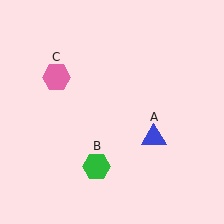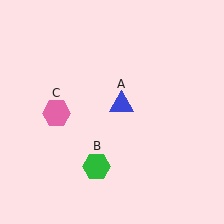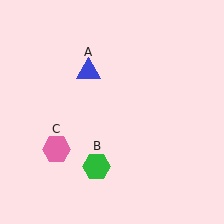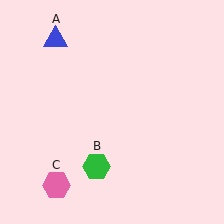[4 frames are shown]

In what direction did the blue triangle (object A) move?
The blue triangle (object A) moved up and to the left.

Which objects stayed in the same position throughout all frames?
Green hexagon (object B) remained stationary.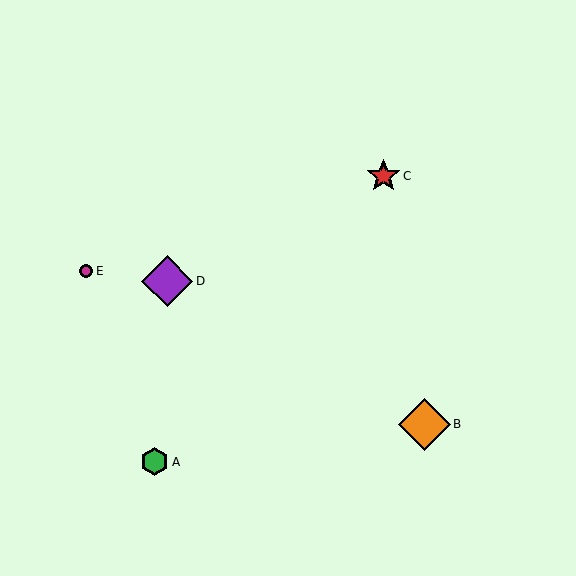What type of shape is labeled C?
Shape C is a red star.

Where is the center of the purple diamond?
The center of the purple diamond is at (167, 281).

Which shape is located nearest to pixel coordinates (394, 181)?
The red star (labeled C) at (383, 176) is nearest to that location.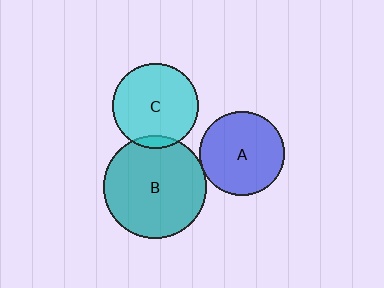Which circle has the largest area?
Circle B (teal).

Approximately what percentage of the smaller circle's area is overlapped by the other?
Approximately 10%.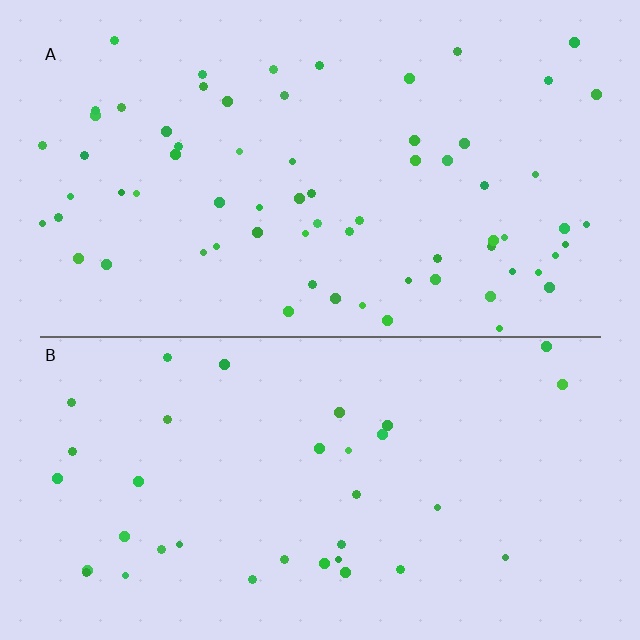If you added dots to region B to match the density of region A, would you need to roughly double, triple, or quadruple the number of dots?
Approximately double.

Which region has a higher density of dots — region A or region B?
A (the top).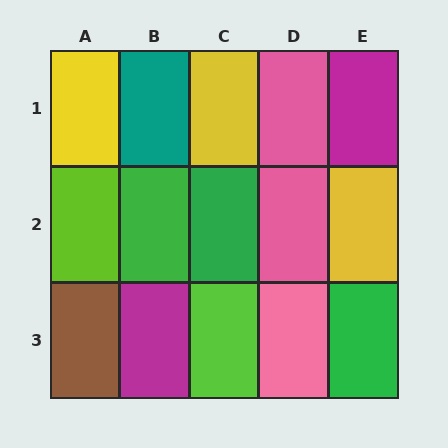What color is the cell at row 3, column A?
Brown.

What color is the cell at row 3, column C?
Lime.